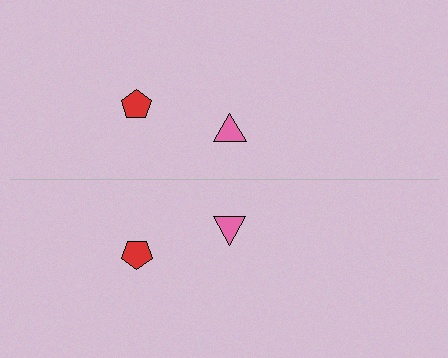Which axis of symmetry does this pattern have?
The pattern has a horizontal axis of symmetry running through the center of the image.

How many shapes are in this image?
There are 4 shapes in this image.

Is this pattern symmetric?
Yes, this pattern has bilateral (reflection) symmetry.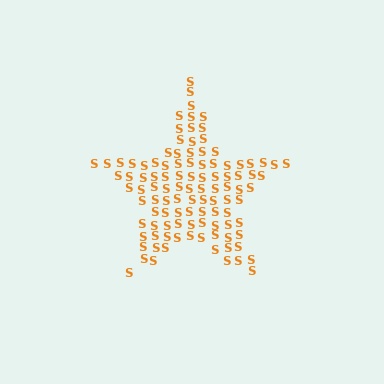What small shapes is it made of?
It is made of small letter S's.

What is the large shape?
The large shape is a star.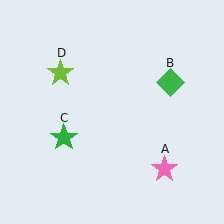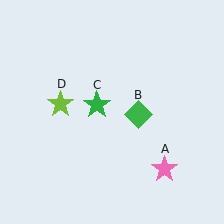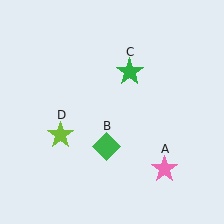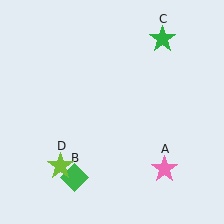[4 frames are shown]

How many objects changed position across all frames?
3 objects changed position: green diamond (object B), green star (object C), lime star (object D).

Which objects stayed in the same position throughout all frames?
Pink star (object A) remained stationary.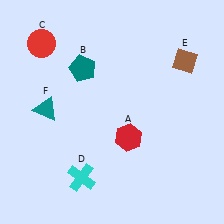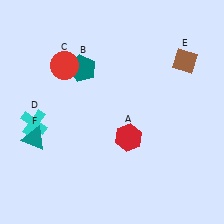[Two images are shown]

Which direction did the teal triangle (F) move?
The teal triangle (F) moved down.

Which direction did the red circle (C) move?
The red circle (C) moved right.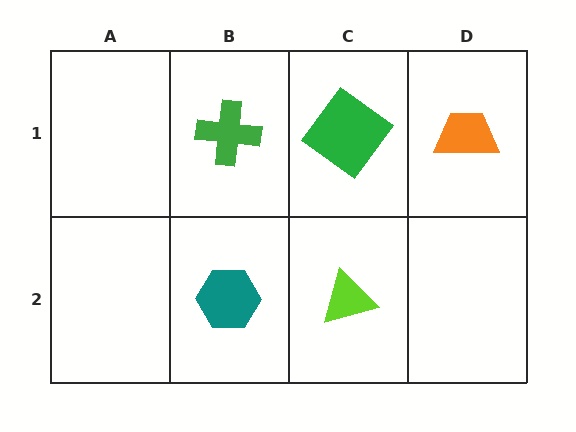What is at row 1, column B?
A green cross.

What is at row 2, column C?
A lime triangle.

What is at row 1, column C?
A green diamond.